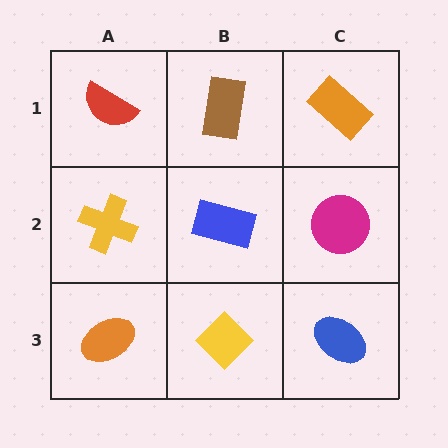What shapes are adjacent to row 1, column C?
A magenta circle (row 2, column C), a brown rectangle (row 1, column B).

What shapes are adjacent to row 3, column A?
A yellow cross (row 2, column A), a yellow diamond (row 3, column B).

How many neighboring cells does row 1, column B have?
3.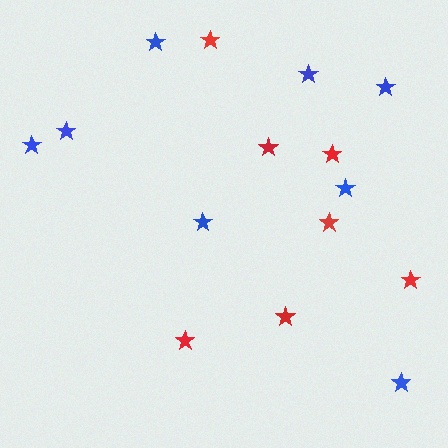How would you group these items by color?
There are 2 groups: one group of blue stars (8) and one group of red stars (7).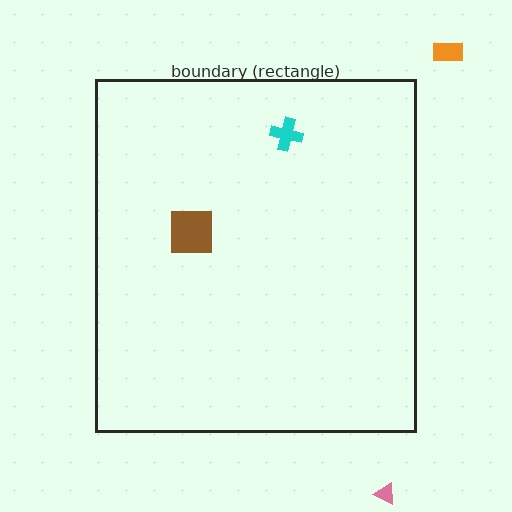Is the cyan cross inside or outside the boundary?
Inside.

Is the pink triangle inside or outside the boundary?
Outside.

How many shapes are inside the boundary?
2 inside, 2 outside.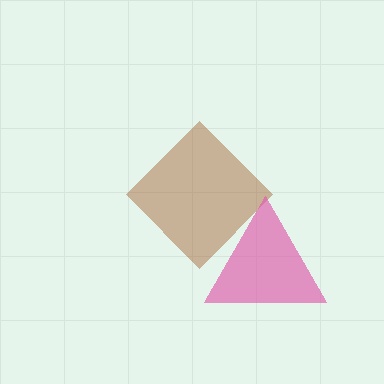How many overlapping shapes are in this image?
There are 2 overlapping shapes in the image.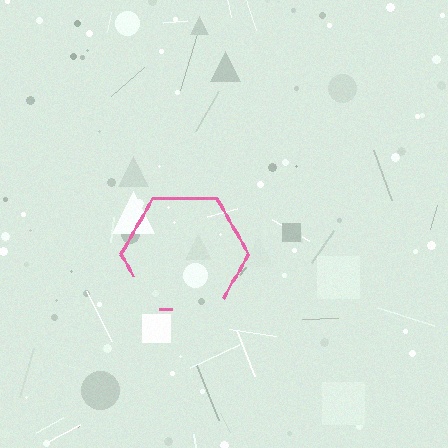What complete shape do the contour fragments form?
The contour fragments form a hexagon.